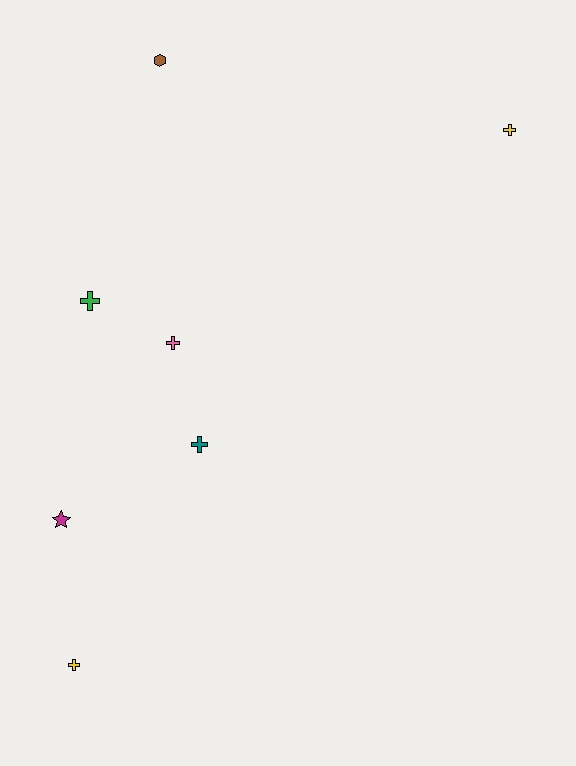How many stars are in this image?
There is 1 star.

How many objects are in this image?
There are 7 objects.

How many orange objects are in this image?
There are no orange objects.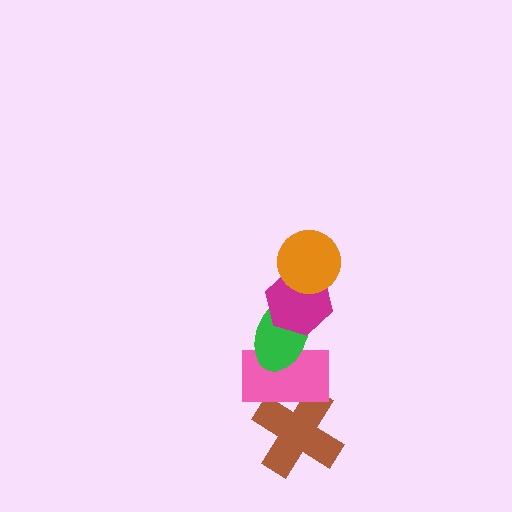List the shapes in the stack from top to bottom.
From top to bottom: the orange circle, the magenta hexagon, the green ellipse, the pink rectangle, the brown cross.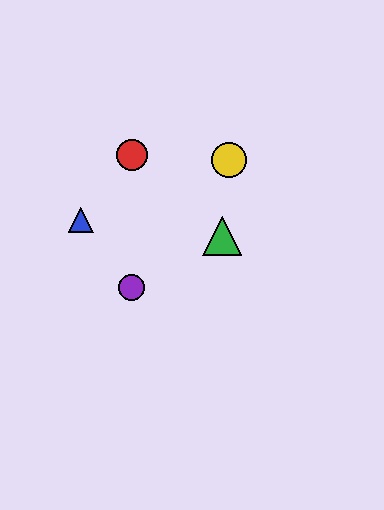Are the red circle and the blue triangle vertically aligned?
No, the red circle is at x≈132 and the blue triangle is at x≈81.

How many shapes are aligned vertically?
2 shapes (the red circle, the purple circle) are aligned vertically.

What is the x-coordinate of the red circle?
The red circle is at x≈132.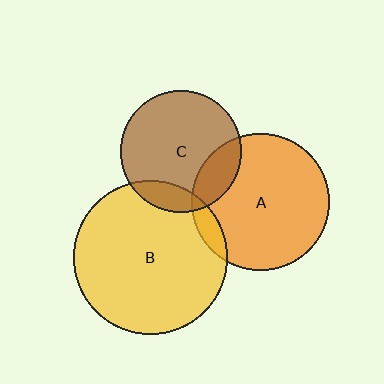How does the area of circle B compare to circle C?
Approximately 1.6 times.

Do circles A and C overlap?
Yes.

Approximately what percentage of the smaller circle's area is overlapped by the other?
Approximately 20%.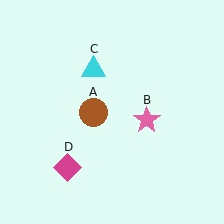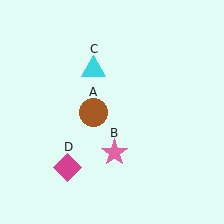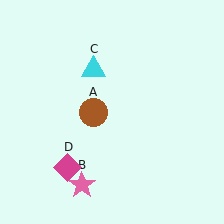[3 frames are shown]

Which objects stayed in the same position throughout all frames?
Brown circle (object A) and cyan triangle (object C) and magenta diamond (object D) remained stationary.